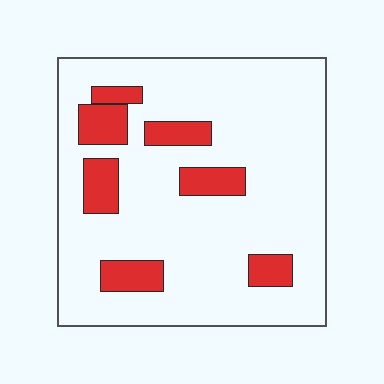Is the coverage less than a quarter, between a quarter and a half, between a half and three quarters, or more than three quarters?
Less than a quarter.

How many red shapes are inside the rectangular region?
7.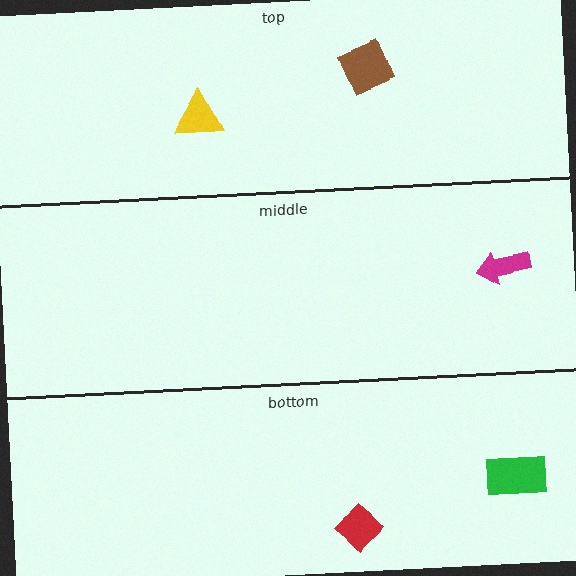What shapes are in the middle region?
The magenta arrow.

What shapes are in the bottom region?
The green rectangle, the red diamond.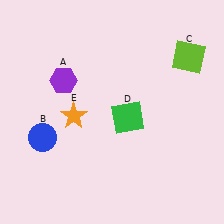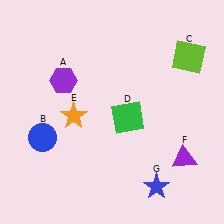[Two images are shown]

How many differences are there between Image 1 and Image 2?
There are 2 differences between the two images.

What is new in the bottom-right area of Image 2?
A purple triangle (F) was added in the bottom-right area of Image 2.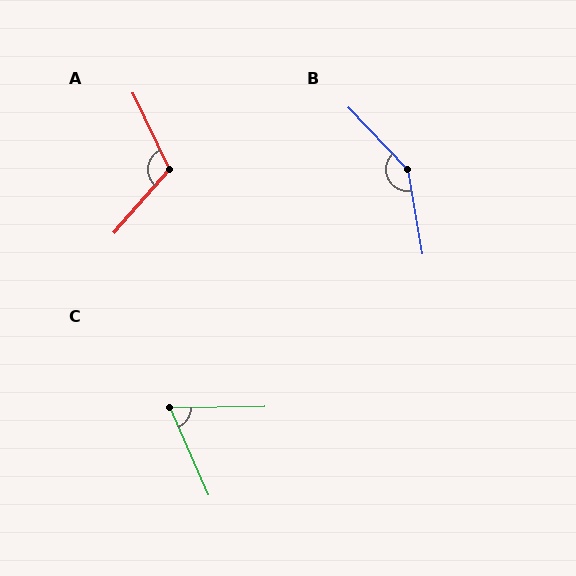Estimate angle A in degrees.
Approximately 113 degrees.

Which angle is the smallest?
C, at approximately 67 degrees.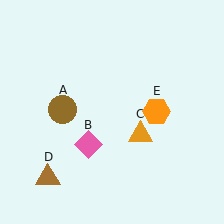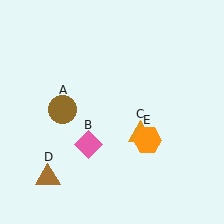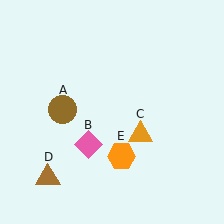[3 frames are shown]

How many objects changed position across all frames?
1 object changed position: orange hexagon (object E).